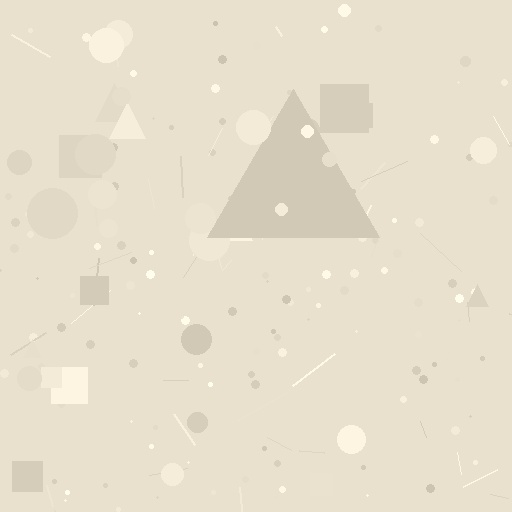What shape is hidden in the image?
A triangle is hidden in the image.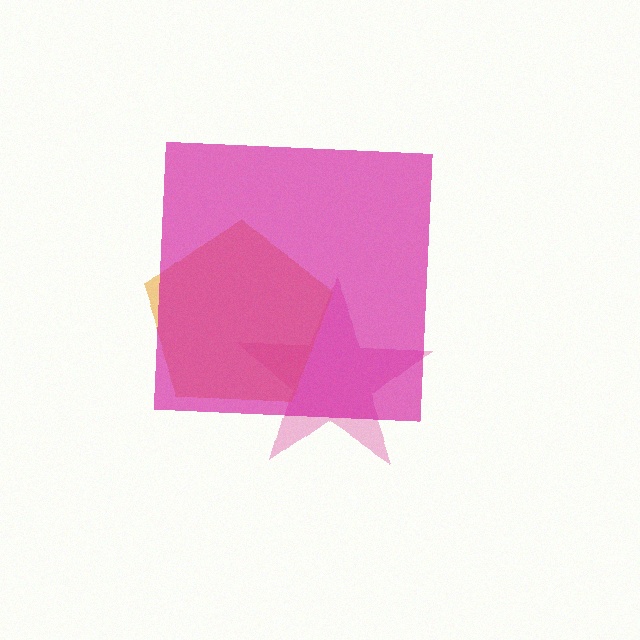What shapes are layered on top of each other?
The layered shapes are: a pink star, an orange pentagon, a magenta square.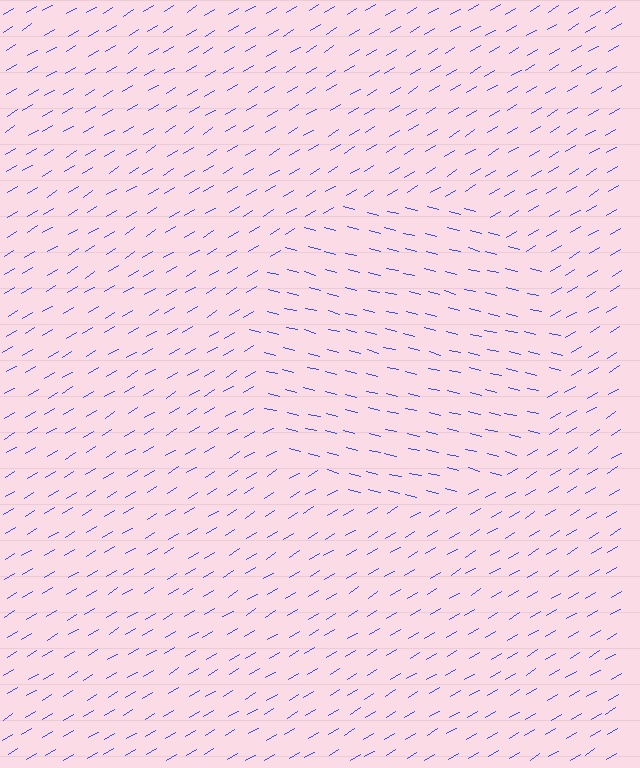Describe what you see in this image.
The image is filled with small blue line segments. A circle region in the image has lines oriented differently from the surrounding lines, creating a visible texture boundary.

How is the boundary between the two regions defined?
The boundary is defined purely by a change in line orientation (approximately 45 degrees difference). All lines are the same color and thickness.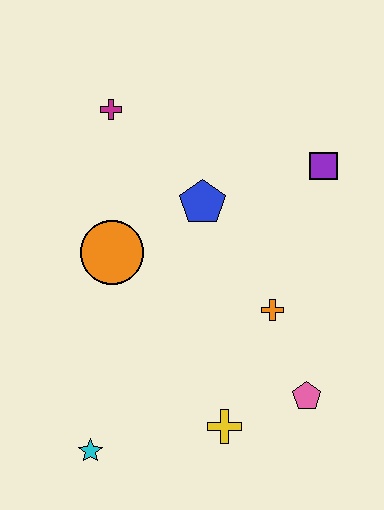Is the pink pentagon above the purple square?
No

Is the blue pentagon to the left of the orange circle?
No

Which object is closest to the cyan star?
The yellow cross is closest to the cyan star.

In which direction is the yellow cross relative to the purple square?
The yellow cross is below the purple square.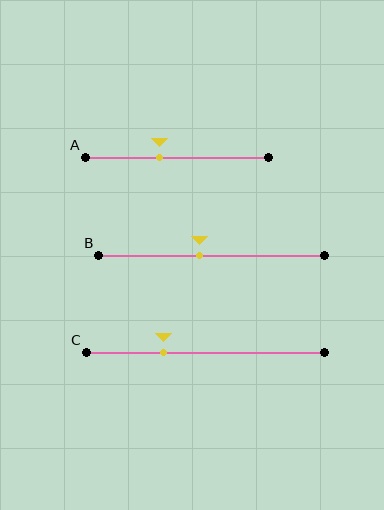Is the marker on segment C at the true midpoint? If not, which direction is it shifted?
No, the marker on segment C is shifted to the left by about 17% of the segment length.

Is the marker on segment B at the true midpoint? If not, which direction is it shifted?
No, the marker on segment B is shifted to the left by about 5% of the segment length.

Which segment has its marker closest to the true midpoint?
Segment B has its marker closest to the true midpoint.